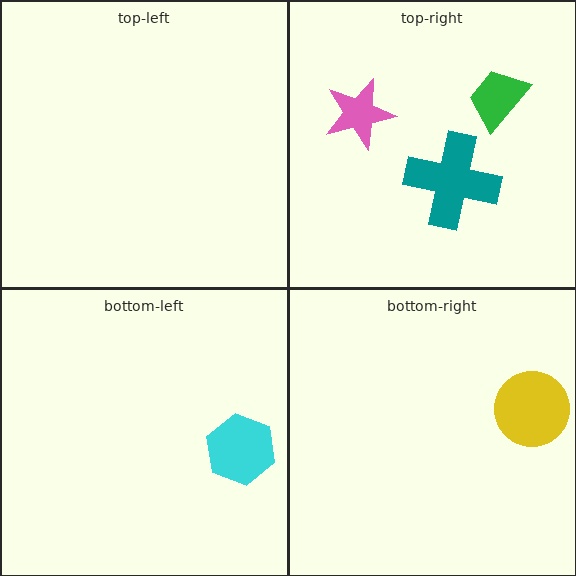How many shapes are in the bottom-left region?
1.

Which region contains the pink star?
The top-right region.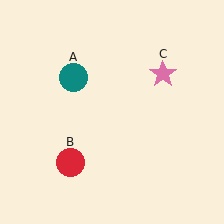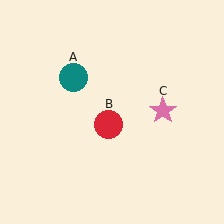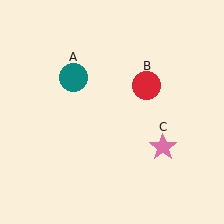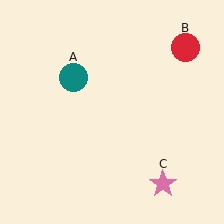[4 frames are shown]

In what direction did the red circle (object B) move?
The red circle (object B) moved up and to the right.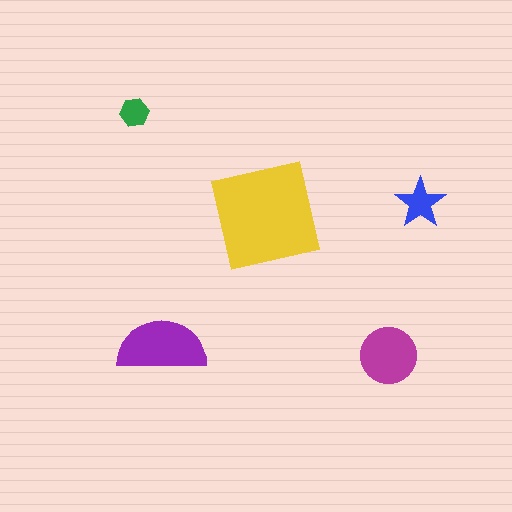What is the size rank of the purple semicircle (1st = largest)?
2nd.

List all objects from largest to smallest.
The yellow square, the purple semicircle, the magenta circle, the blue star, the green hexagon.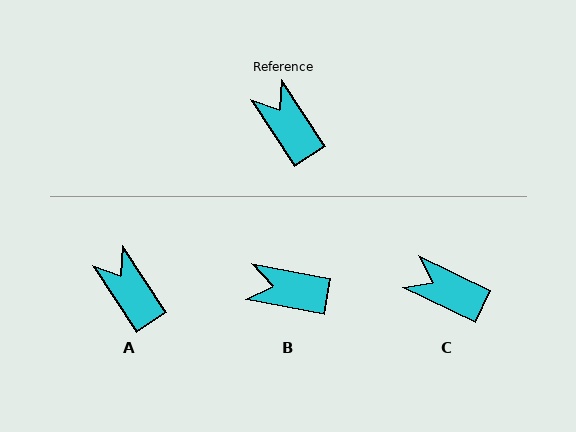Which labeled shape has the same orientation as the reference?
A.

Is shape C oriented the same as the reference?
No, it is off by about 31 degrees.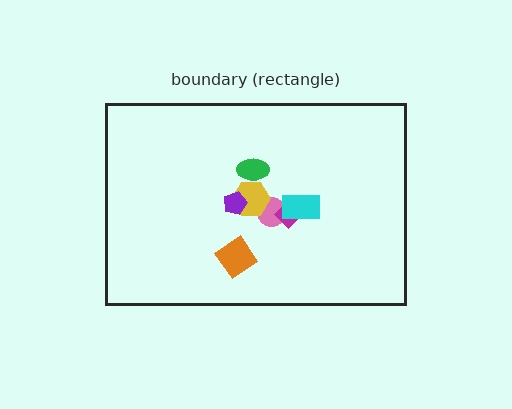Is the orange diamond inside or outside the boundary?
Inside.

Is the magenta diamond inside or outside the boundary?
Inside.